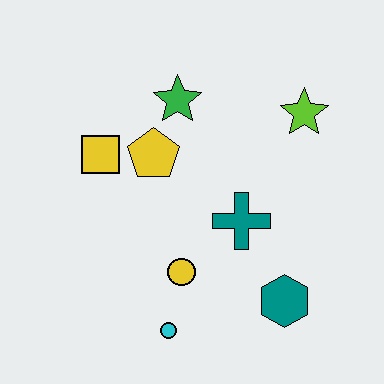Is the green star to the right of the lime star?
No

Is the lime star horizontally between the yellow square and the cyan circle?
No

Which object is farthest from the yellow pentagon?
The teal hexagon is farthest from the yellow pentagon.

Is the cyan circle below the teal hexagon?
Yes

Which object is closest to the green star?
The yellow pentagon is closest to the green star.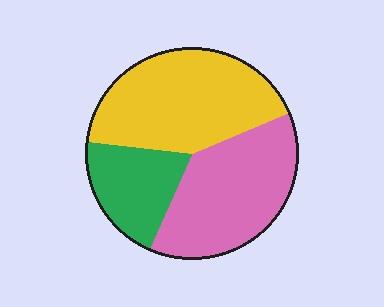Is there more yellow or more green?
Yellow.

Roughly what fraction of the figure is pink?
Pink covers about 40% of the figure.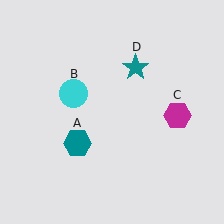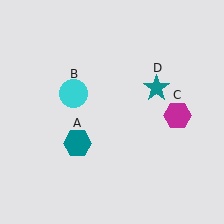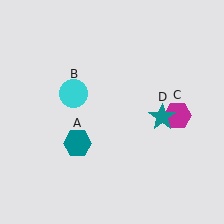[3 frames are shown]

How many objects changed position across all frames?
1 object changed position: teal star (object D).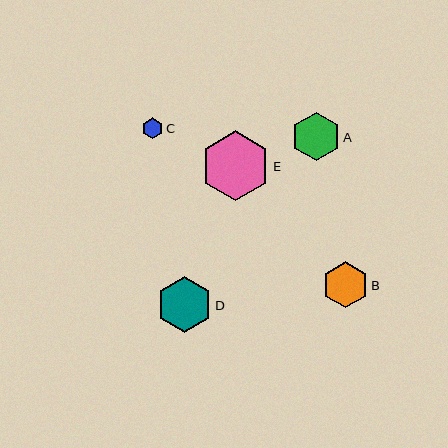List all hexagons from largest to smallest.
From largest to smallest: E, D, A, B, C.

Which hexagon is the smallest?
Hexagon C is the smallest with a size of approximately 21 pixels.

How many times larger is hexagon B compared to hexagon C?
Hexagon B is approximately 2.2 times the size of hexagon C.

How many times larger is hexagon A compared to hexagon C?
Hexagon A is approximately 2.3 times the size of hexagon C.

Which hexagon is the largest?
Hexagon E is the largest with a size of approximately 70 pixels.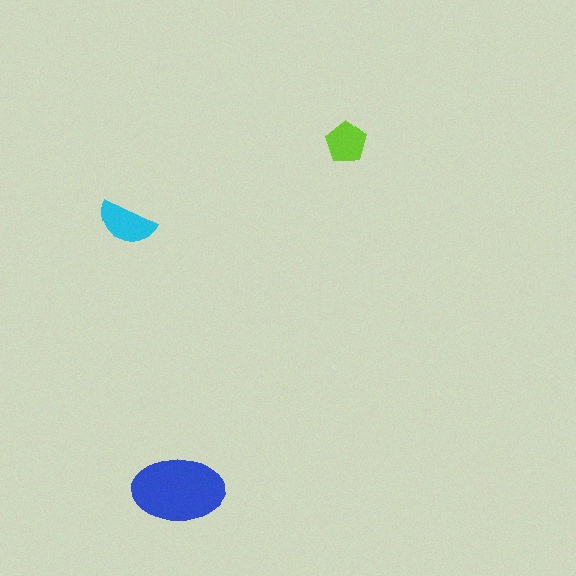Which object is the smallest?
The lime pentagon.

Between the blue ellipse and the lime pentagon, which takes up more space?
The blue ellipse.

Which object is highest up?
The lime pentagon is topmost.